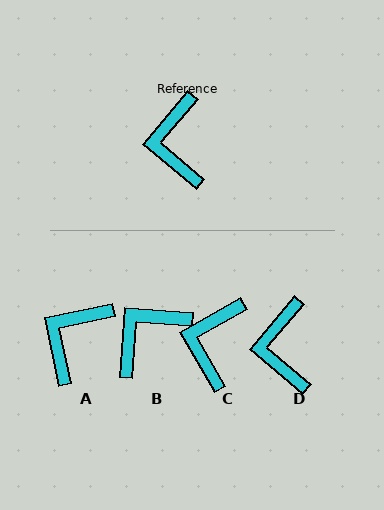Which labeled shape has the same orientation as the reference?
D.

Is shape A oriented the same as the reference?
No, it is off by about 38 degrees.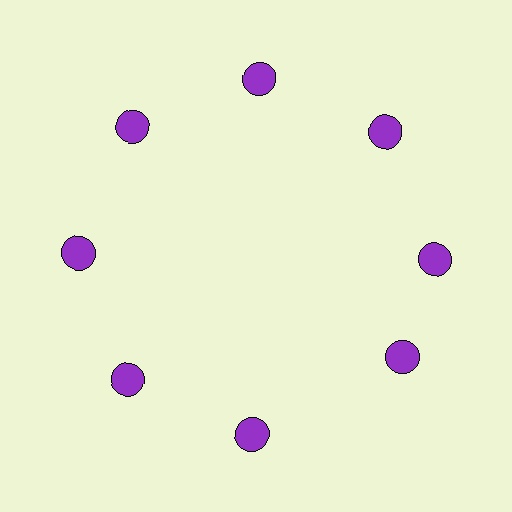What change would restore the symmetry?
The symmetry would be restored by rotating it back into even spacing with its neighbors so that all 8 circles sit at equal angles and equal distance from the center.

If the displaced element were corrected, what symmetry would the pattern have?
It would have 8-fold rotational symmetry — the pattern would map onto itself every 45 degrees.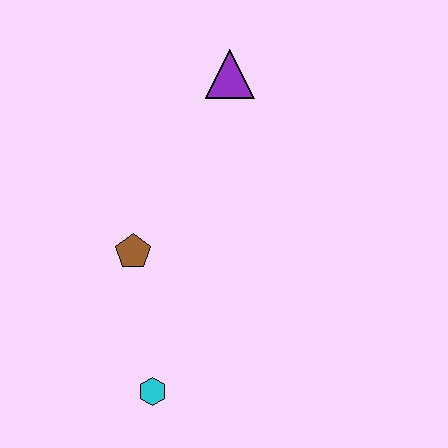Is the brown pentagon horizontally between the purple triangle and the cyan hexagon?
No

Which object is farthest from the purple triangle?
The cyan hexagon is farthest from the purple triangle.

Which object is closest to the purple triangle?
The brown pentagon is closest to the purple triangle.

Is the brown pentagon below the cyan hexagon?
No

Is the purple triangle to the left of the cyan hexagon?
No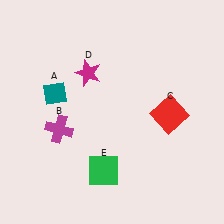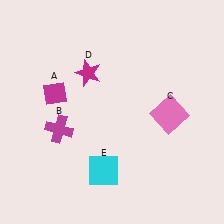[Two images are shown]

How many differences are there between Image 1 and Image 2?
There are 3 differences between the two images.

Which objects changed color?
A changed from teal to magenta. C changed from red to pink. E changed from green to cyan.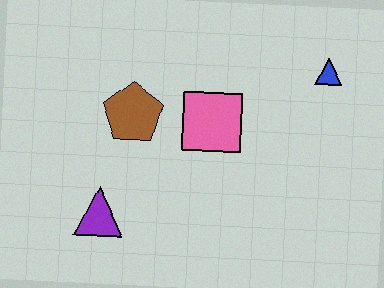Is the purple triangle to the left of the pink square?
Yes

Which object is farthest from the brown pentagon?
The blue triangle is farthest from the brown pentagon.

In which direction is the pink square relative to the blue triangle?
The pink square is to the left of the blue triangle.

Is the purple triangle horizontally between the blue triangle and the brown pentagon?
No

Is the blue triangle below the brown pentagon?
No